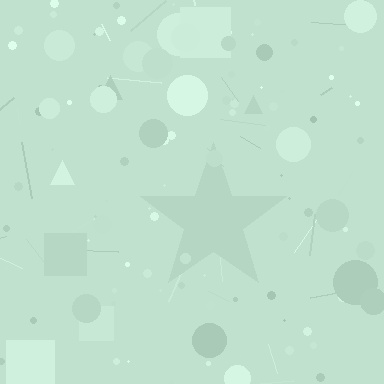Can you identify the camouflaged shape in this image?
The camouflaged shape is a star.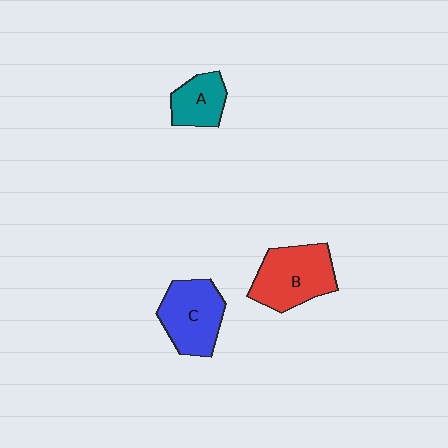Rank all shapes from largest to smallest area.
From largest to smallest: B (red), C (blue), A (teal).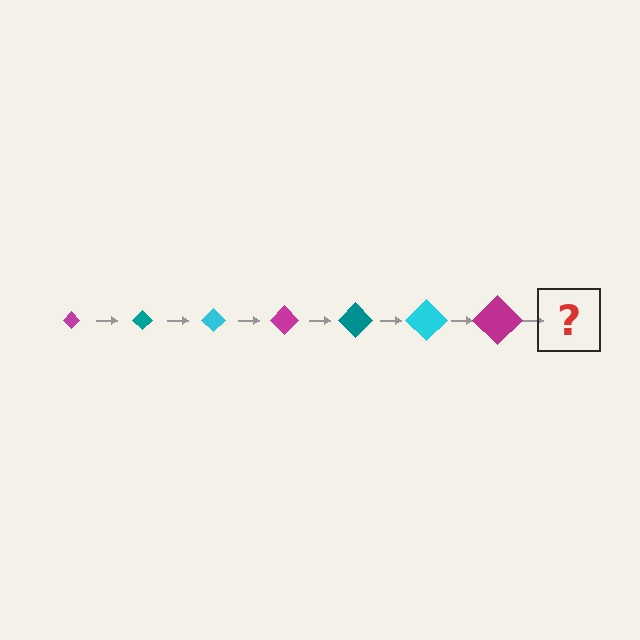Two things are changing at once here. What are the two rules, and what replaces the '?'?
The two rules are that the diamond grows larger each step and the color cycles through magenta, teal, and cyan. The '?' should be a teal diamond, larger than the previous one.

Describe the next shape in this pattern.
It should be a teal diamond, larger than the previous one.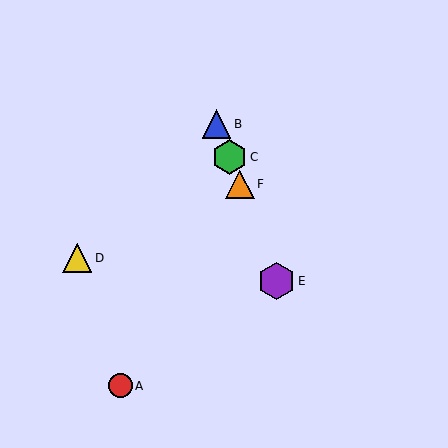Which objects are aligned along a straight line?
Objects B, C, E, F are aligned along a straight line.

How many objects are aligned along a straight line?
4 objects (B, C, E, F) are aligned along a straight line.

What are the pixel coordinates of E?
Object E is at (277, 281).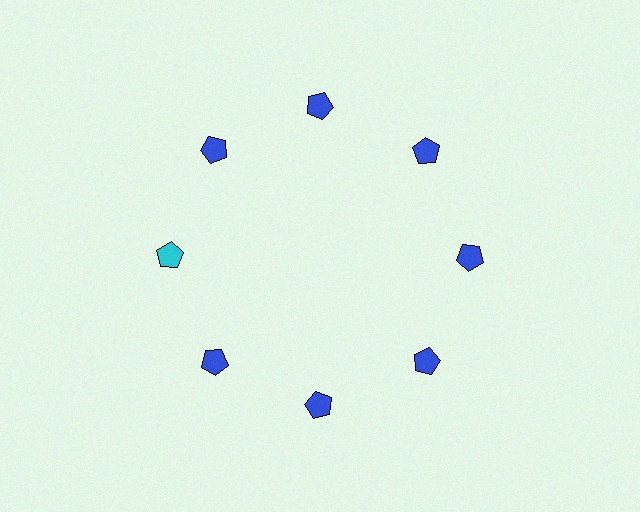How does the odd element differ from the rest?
It has a different color: cyan instead of blue.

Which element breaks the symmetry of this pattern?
The cyan pentagon at roughly the 9 o'clock position breaks the symmetry. All other shapes are blue pentagons.